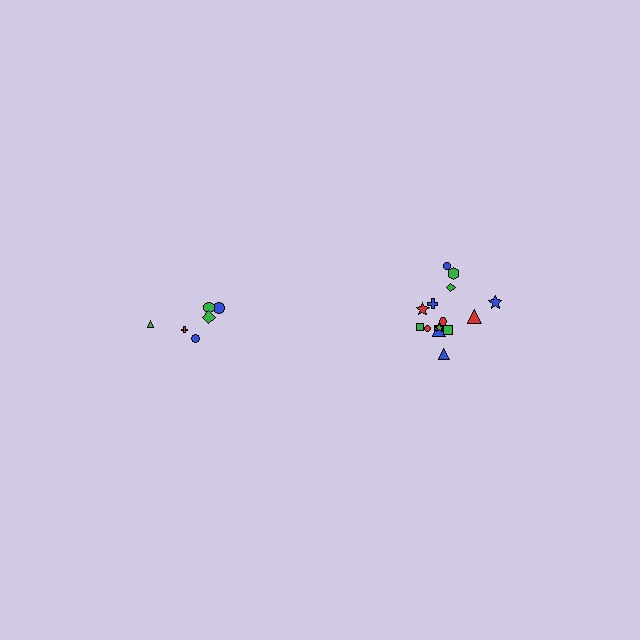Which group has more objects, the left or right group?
The right group.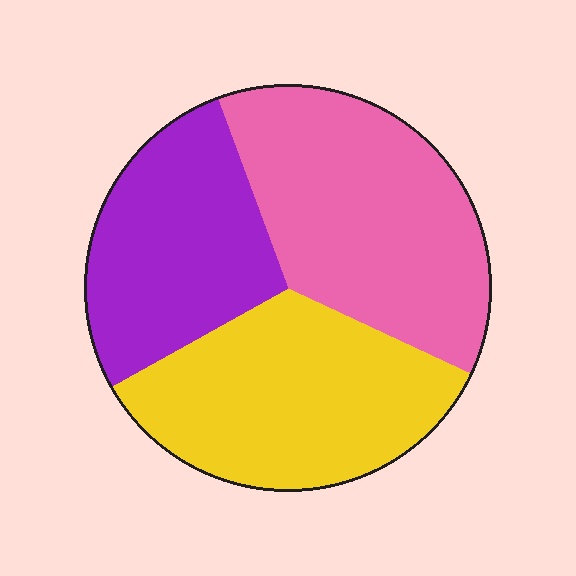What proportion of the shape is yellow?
Yellow takes up about one third (1/3) of the shape.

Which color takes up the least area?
Purple, at roughly 30%.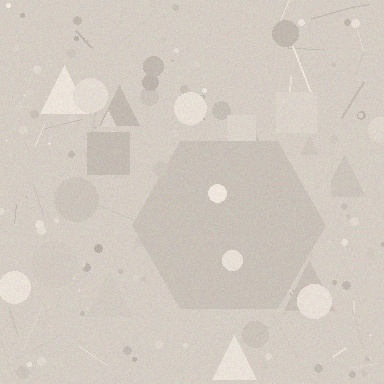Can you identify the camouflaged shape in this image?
The camouflaged shape is a hexagon.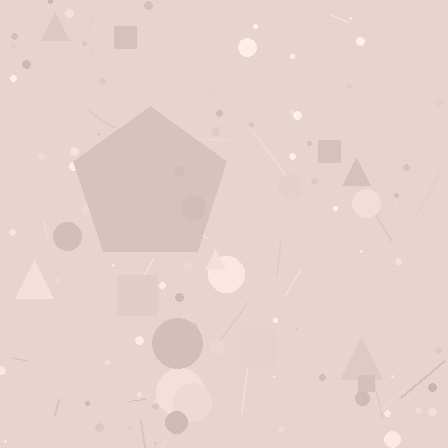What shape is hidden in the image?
A pentagon is hidden in the image.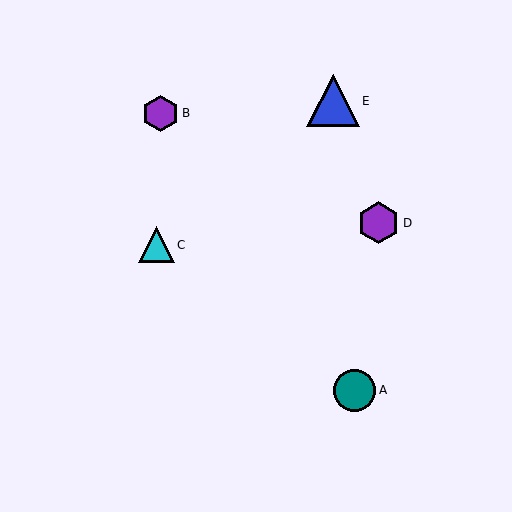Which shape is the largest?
The blue triangle (labeled E) is the largest.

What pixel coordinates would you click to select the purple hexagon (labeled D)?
Click at (379, 223) to select the purple hexagon D.